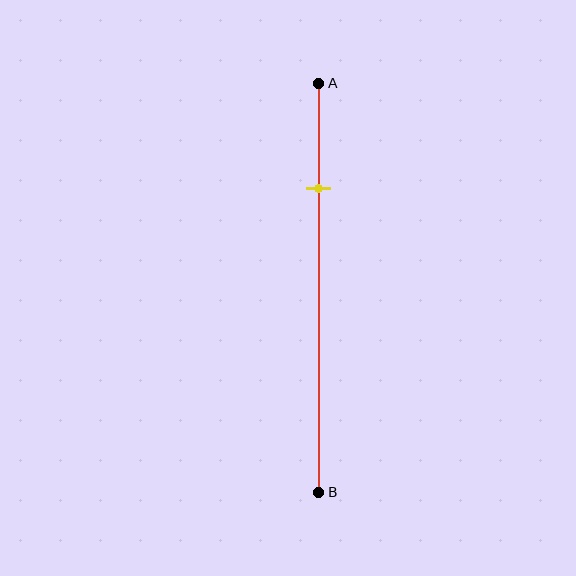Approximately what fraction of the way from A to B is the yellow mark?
The yellow mark is approximately 25% of the way from A to B.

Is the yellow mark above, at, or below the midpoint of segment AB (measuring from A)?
The yellow mark is above the midpoint of segment AB.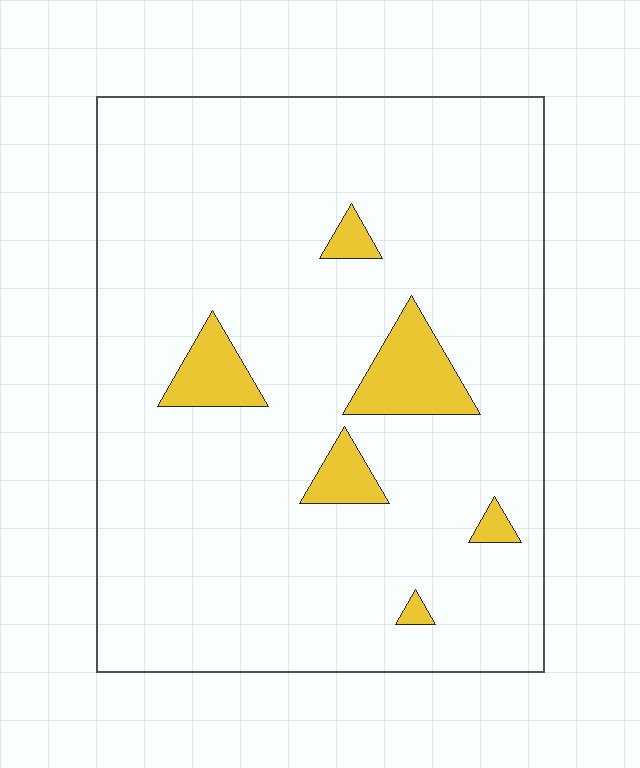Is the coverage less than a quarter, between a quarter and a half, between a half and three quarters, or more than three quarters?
Less than a quarter.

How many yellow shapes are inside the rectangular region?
6.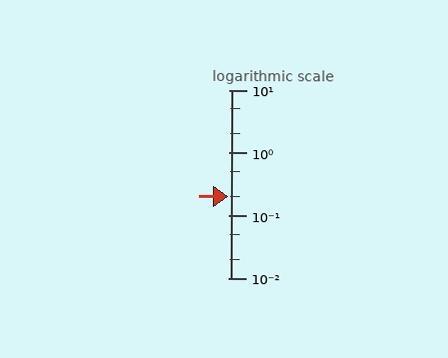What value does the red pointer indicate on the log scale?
The pointer indicates approximately 0.2.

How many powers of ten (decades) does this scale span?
The scale spans 3 decades, from 0.01 to 10.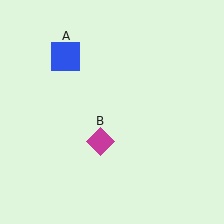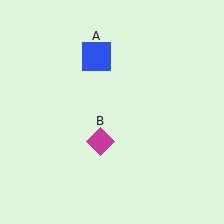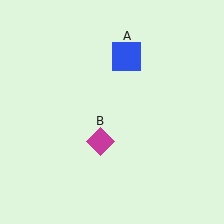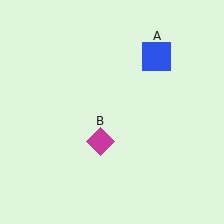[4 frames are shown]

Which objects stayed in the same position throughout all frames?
Magenta diamond (object B) remained stationary.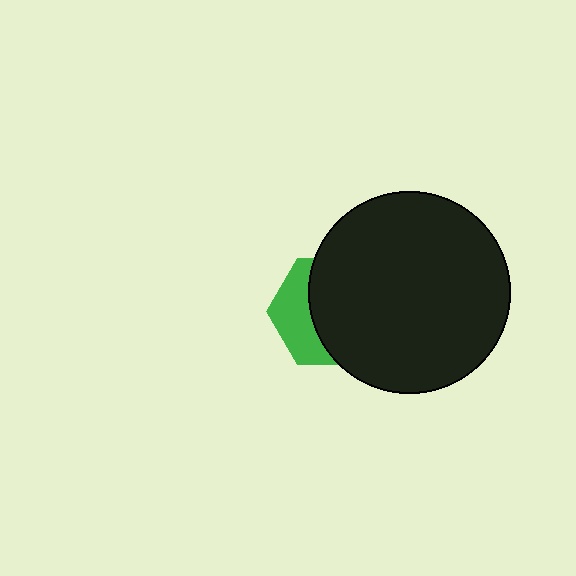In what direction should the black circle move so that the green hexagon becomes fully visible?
The black circle should move right. That is the shortest direction to clear the overlap and leave the green hexagon fully visible.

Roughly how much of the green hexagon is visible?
A small part of it is visible (roughly 36%).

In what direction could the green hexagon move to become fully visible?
The green hexagon could move left. That would shift it out from behind the black circle entirely.